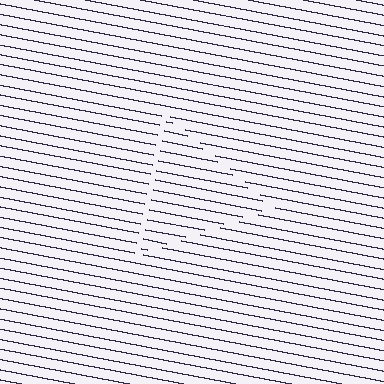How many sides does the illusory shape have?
3 sides — the line-ends trace a triangle.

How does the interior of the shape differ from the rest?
The interior of the shape contains the same grating, shifted by half a period — the contour is defined by the phase discontinuity where line-ends from the inner and outer gratings abut.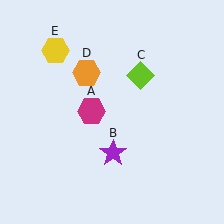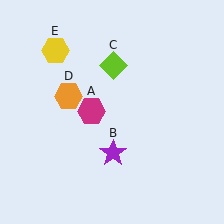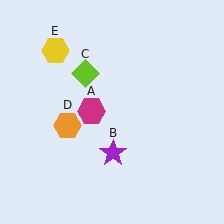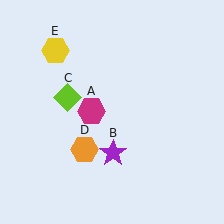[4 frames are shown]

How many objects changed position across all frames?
2 objects changed position: lime diamond (object C), orange hexagon (object D).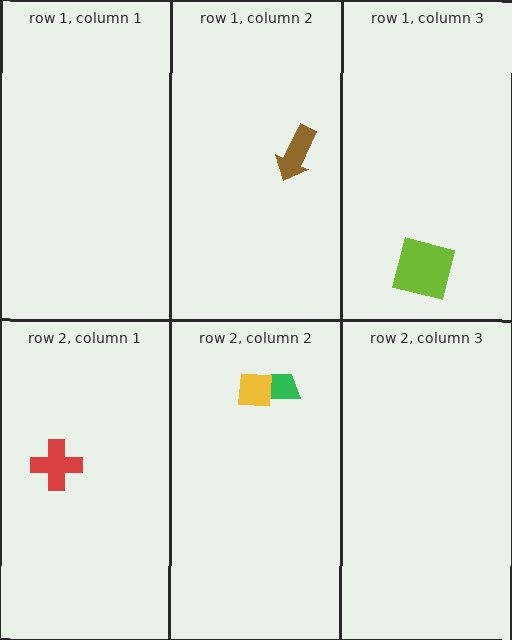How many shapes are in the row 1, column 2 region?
1.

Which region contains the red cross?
The row 2, column 1 region.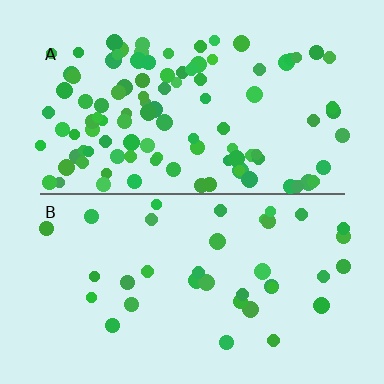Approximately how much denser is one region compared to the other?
Approximately 2.9× — region A over region B.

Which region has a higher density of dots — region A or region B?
A (the top).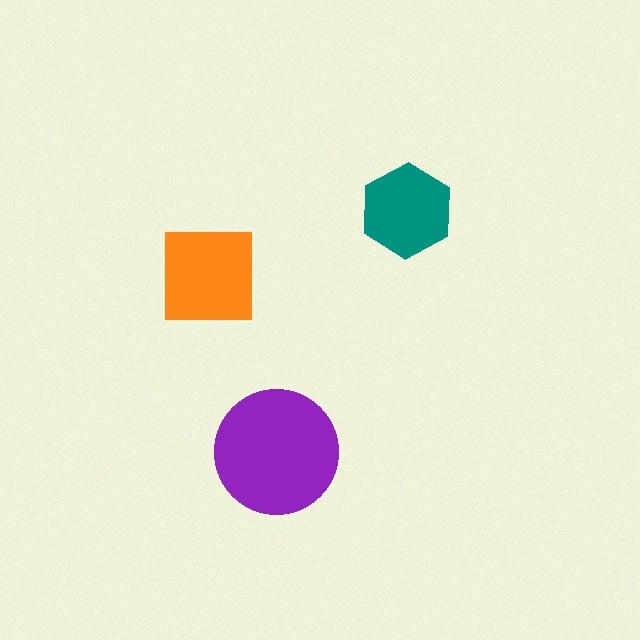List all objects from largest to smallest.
The purple circle, the orange square, the teal hexagon.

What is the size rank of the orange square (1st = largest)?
2nd.